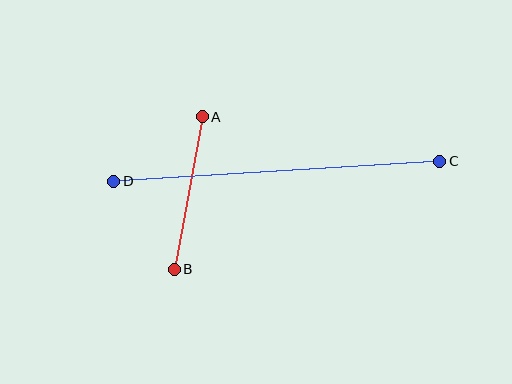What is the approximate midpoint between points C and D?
The midpoint is at approximately (277, 171) pixels.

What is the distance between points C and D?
The distance is approximately 327 pixels.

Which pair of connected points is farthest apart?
Points C and D are farthest apart.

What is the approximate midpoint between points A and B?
The midpoint is at approximately (188, 193) pixels.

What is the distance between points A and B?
The distance is approximately 155 pixels.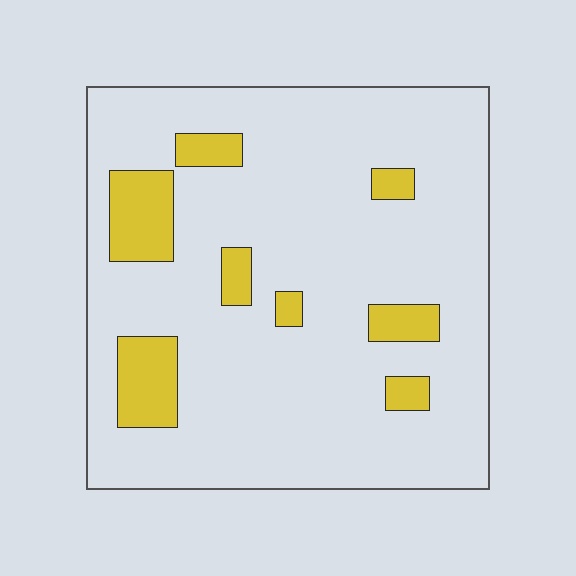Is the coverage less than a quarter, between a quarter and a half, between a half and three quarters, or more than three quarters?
Less than a quarter.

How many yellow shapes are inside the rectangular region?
8.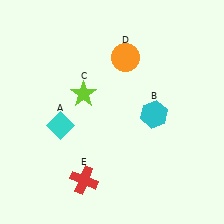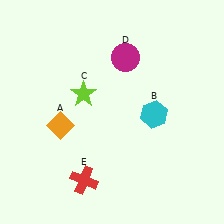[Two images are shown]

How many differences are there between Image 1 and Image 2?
There are 2 differences between the two images.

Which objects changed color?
A changed from cyan to orange. D changed from orange to magenta.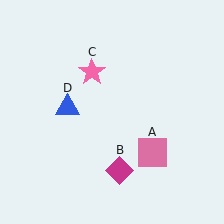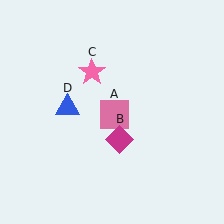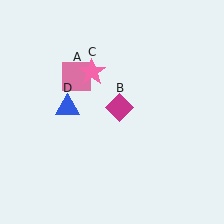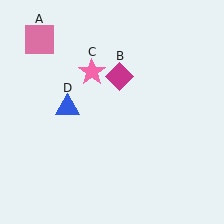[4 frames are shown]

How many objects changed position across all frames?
2 objects changed position: pink square (object A), magenta diamond (object B).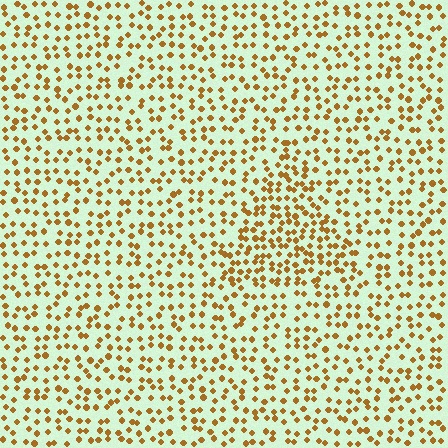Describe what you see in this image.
The image contains small brown elements arranged at two different densities. A triangle-shaped region is visible where the elements are more densely packed than the surrounding area.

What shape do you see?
I see a triangle.